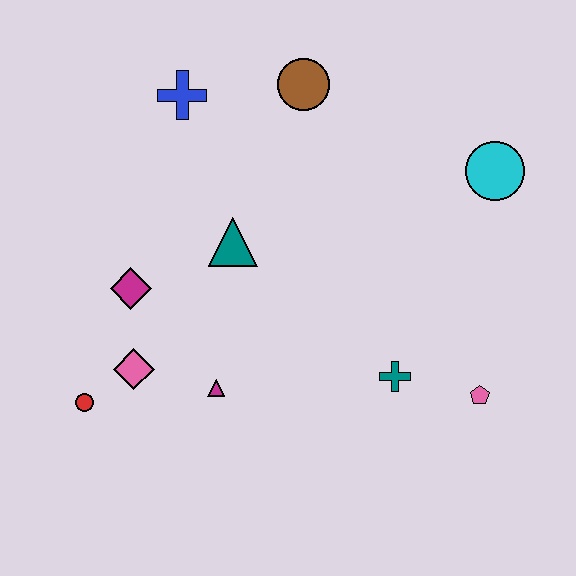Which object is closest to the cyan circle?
The brown circle is closest to the cyan circle.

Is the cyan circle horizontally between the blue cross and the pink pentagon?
No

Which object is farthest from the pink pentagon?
The blue cross is farthest from the pink pentagon.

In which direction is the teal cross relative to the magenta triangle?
The teal cross is to the right of the magenta triangle.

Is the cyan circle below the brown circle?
Yes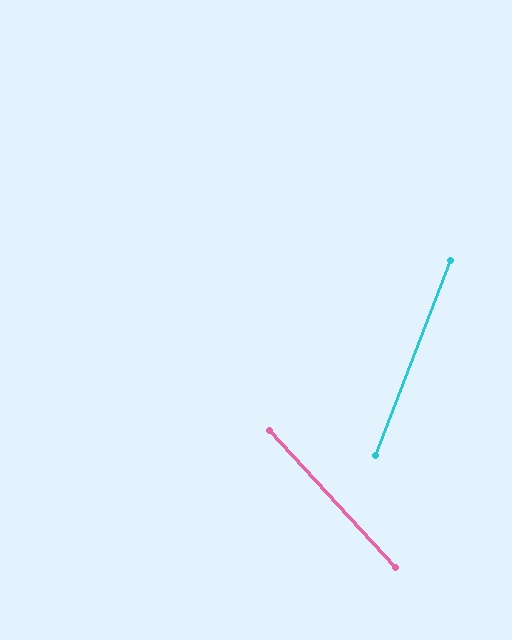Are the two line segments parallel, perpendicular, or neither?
Neither parallel nor perpendicular — they differ by about 64°.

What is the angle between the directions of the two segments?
Approximately 64 degrees.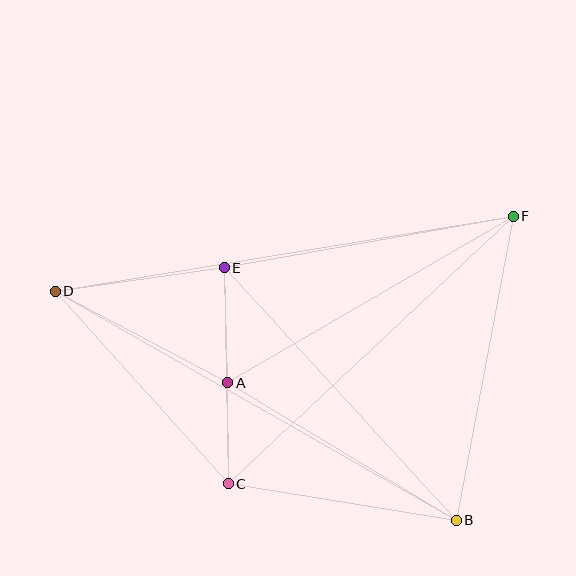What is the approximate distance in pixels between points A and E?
The distance between A and E is approximately 115 pixels.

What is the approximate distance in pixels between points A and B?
The distance between A and B is approximately 267 pixels.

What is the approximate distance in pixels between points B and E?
The distance between B and E is approximately 343 pixels.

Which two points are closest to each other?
Points A and C are closest to each other.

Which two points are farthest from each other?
Points D and F are farthest from each other.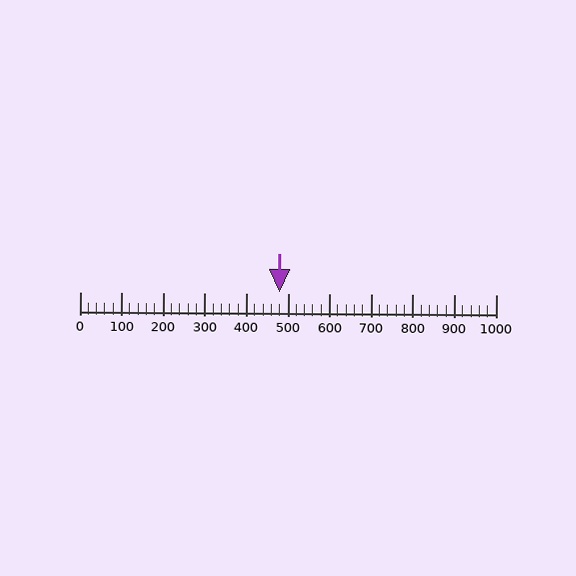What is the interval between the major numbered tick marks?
The major tick marks are spaced 100 units apart.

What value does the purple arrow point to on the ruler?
The purple arrow points to approximately 480.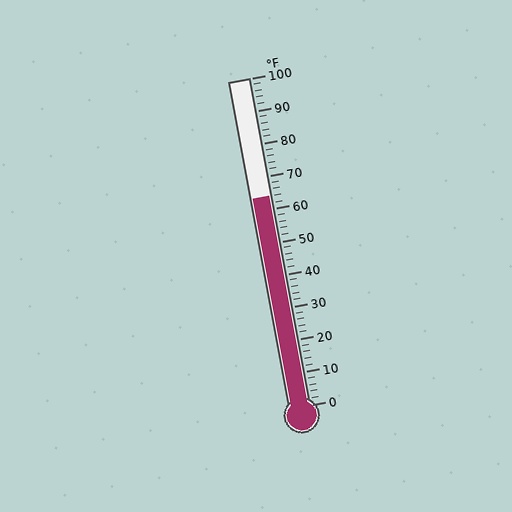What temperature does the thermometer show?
The thermometer shows approximately 64°F.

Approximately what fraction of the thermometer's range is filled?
The thermometer is filled to approximately 65% of its range.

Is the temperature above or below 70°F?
The temperature is below 70°F.